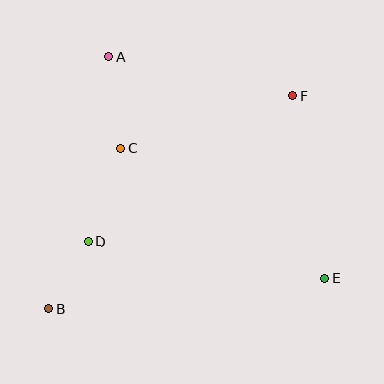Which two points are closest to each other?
Points B and D are closest to each other.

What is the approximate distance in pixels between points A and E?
The distance between A and E is approximately 310 pixels.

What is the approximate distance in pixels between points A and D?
The distance between A and D is approximately 186 pixels.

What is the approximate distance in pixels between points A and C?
The distance between A and C is approximately 92 pixels.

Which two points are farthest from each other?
Points B and F are farthest from each other.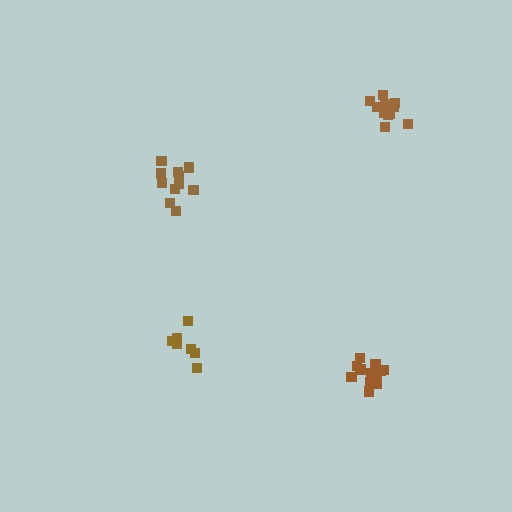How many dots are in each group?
Group 1: 13 dots, Group 2: 7 dots, Group 3: 11 dots, Group 4: 12 dots (43 total).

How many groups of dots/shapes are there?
There are 4 groups.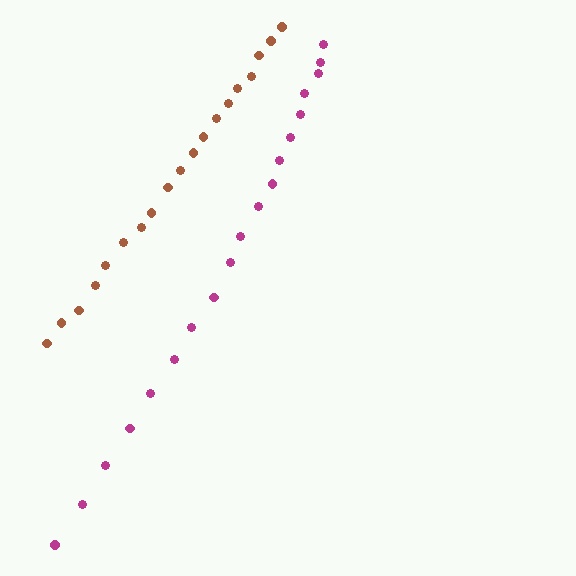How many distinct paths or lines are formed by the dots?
There are 2 distinct paths.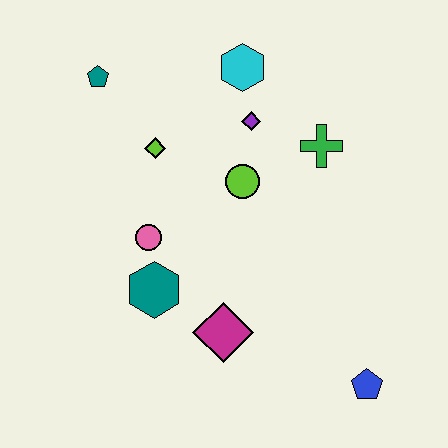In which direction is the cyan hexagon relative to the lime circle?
The cyan hexagon is above the lime circle.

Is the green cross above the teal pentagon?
No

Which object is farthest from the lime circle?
The blue pentagon is farthest from the lime circle.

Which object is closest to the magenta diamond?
The teal hexagon is closest to the magenta diamond.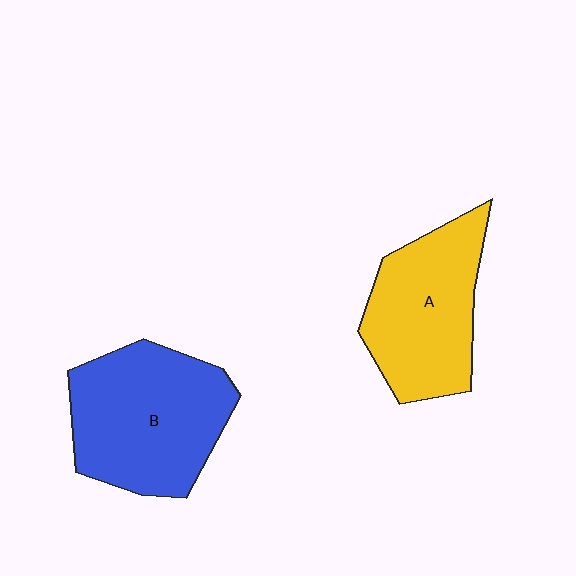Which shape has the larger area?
Shape B (blue).